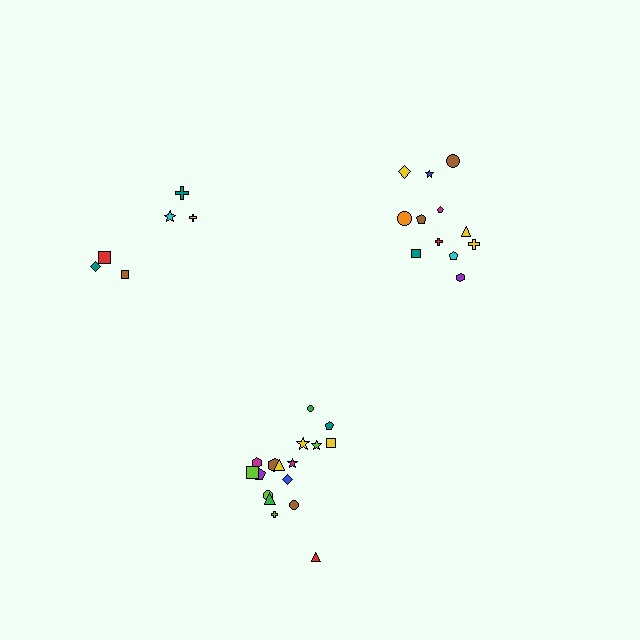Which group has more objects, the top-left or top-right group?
The top-right group.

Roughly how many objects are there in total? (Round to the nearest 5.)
Roughly 35 objects in total.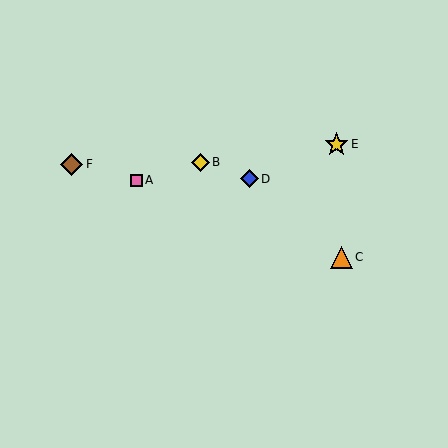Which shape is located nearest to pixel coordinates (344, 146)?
The yellow star (labeled E) at (336, 144) is nearest to that location.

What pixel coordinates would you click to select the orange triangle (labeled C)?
Click at (341, 257) to select the orange triangle C.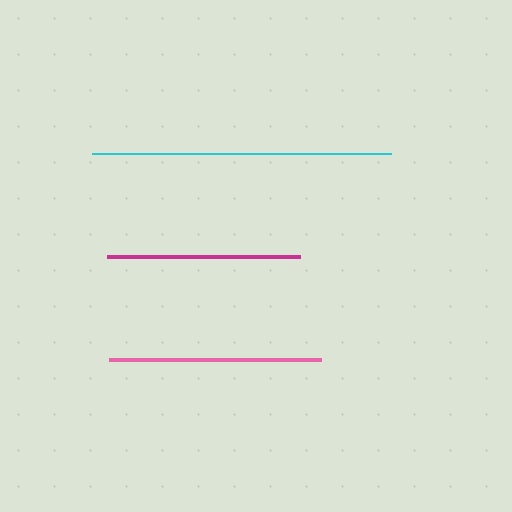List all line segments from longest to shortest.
From longest to shortest: cyan, pink, magenta.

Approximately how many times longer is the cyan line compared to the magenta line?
The cyan line is approximately 1.5 times the length of the magenta line.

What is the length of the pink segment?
The pink segment is approximately 212 pixels long.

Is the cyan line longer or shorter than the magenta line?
The cyan line is longer than the magenta line.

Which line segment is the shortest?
The magenta line is the shortest at approximately 193 pixels.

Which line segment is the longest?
The cyan line is the longest at approximately 298 pixels.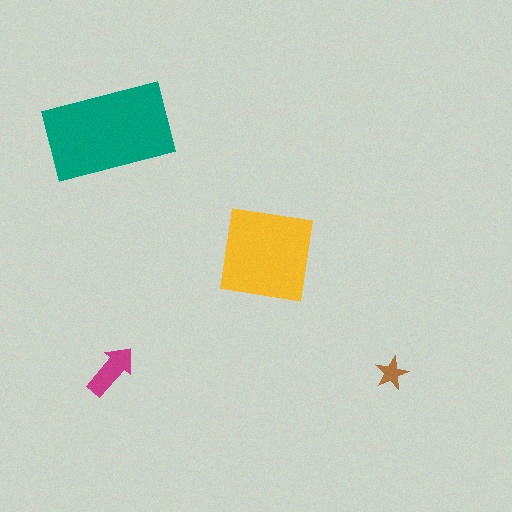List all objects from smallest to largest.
The brown star, the magenta arrow, the yellow square, the teal rectangle.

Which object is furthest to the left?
The teal rectangle is leftmost.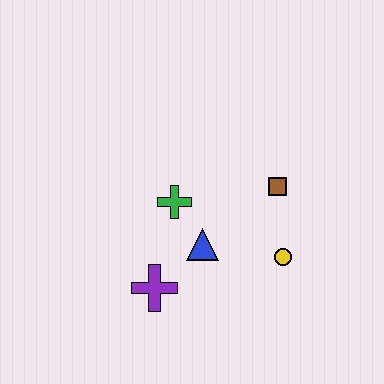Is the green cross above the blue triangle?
Yes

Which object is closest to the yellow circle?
The brown square is closest to the yellow circle.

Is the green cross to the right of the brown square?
No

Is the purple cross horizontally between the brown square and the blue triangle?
No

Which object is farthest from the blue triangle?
The brown square is farthest from the blue triangle.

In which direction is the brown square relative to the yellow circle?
The brown square is above the yellow circle.